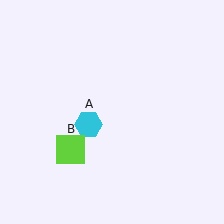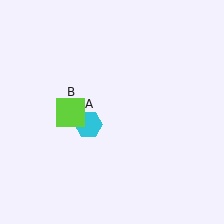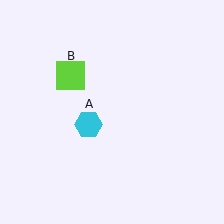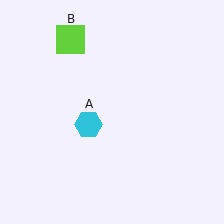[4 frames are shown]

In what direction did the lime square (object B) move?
The lime square (object B) moved up.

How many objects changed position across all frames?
1 object changed position: lime square (object B).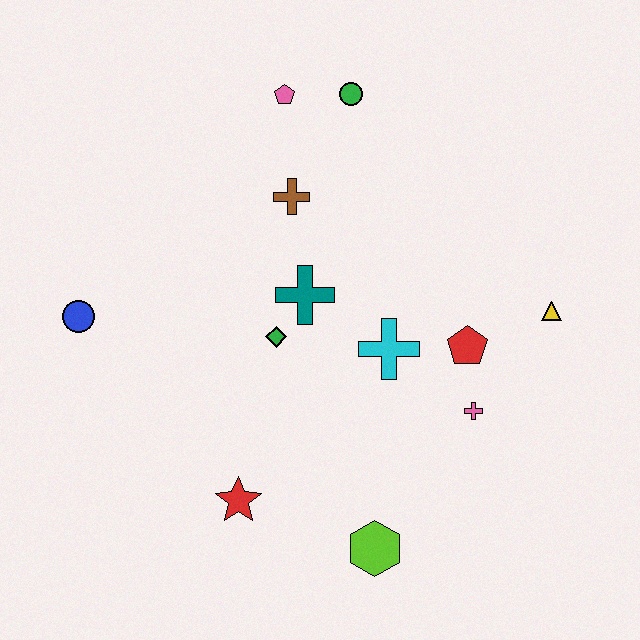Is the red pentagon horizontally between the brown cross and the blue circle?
No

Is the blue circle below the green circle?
Yes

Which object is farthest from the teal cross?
The lime hexagon is farthest from the teal cross.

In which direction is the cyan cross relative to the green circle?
The cyan cross is below the green circle.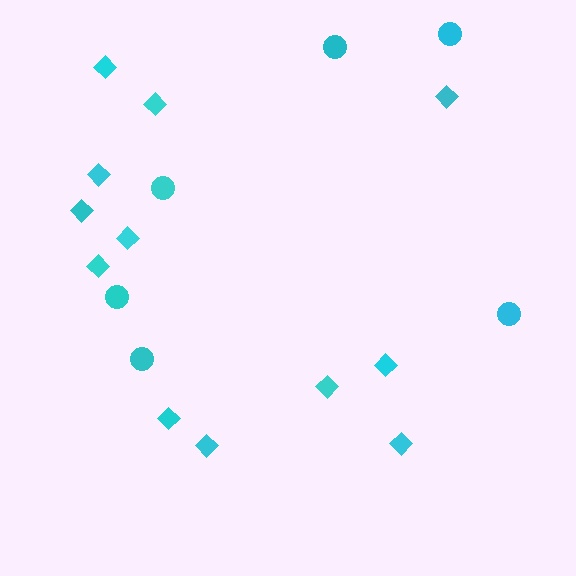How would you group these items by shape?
There are 2 groups: one group of diamonds (12) and one group of circles (6).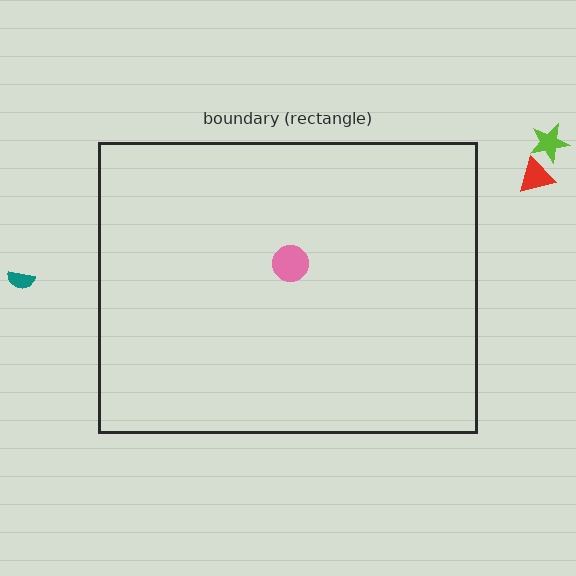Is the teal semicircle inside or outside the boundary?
Outside.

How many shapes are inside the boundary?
1 inside, 3 outside.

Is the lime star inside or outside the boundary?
Outside.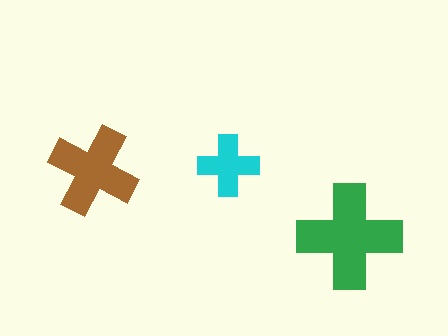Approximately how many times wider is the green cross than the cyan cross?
About 1.5 times wider.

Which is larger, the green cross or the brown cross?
The green one.